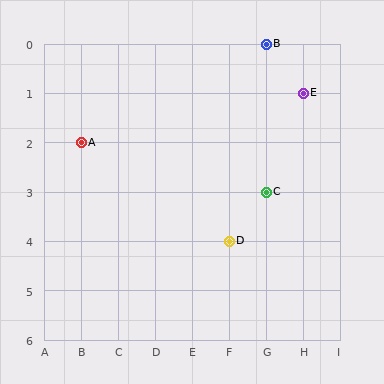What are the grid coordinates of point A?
Point A is at grid coordinates (B, 2).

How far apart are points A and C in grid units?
Points A and C are 5 columns and 1 row apart (about 5.1 grid units diagonally).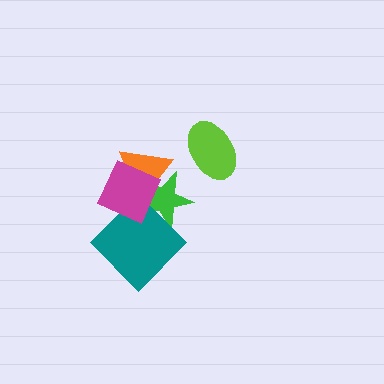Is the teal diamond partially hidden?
Yes, it is partially covered by another shape.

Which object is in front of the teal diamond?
The magenta diamond is in front of the teal diamond.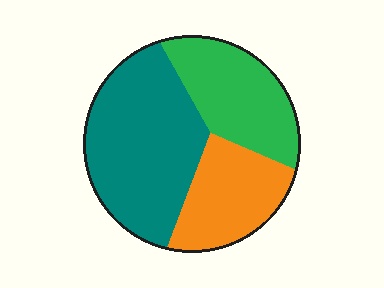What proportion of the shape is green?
Green covers 29% of the shape.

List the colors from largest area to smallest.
From largest to smallest: teal, green, orange.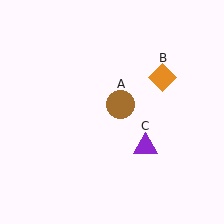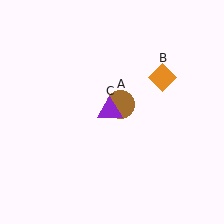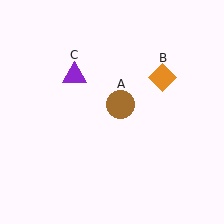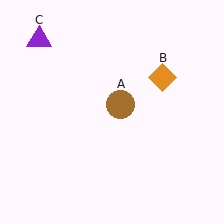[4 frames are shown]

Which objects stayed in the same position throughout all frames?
Brown circle (object A) and orange diamond (object B) remained stationary.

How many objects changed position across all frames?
1 object changed position: purple triangle (object C).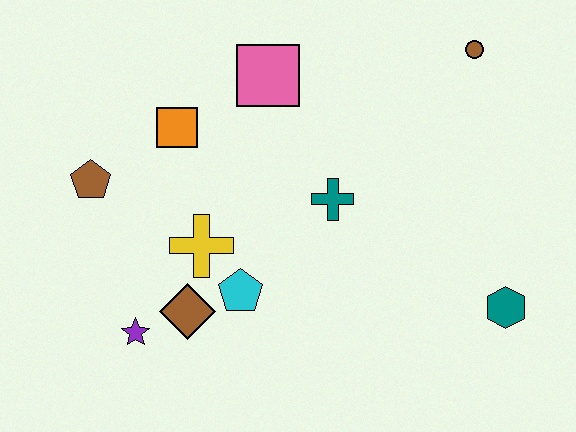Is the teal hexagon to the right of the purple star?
Yes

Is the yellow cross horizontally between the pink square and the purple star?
Yes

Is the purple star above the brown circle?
No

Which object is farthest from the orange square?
The teal hexagon is farthest from the orange square.